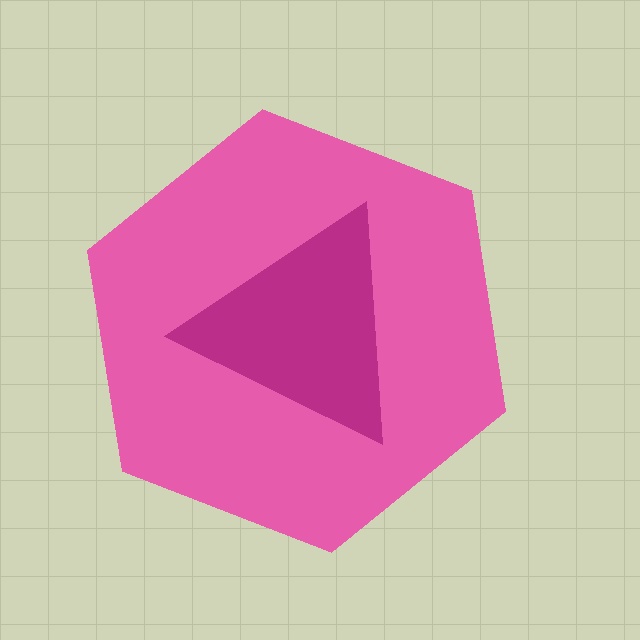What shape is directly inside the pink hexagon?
The magenta triangle.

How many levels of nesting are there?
2.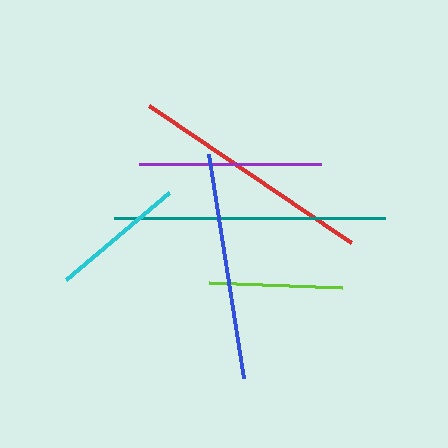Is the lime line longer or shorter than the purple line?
The purple line is longer than the lime line.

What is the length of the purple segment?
The purple segment is approximately 182 pixels long.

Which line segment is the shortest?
The lime line is the shortest at approximately 133 pixels.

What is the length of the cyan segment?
The cyan segment is approximately 135 pixels long.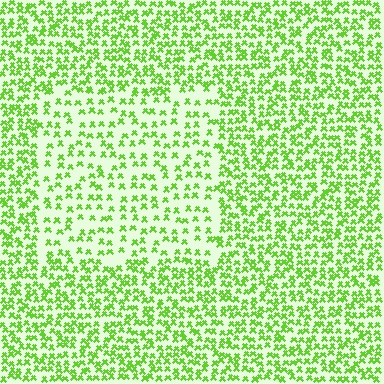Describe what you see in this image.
The image contains small lime elements arranged at two different densities. A rectangle-shaped region is visible where the elements are less densely packed than the surrounding area.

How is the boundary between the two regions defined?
The boundary is defined by a change in element density (approximately 1.9x ratio). All elements are the same color, size, and shape.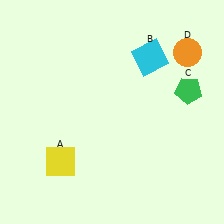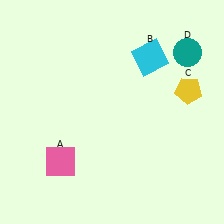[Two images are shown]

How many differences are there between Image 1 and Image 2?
There are 3 differences between the two images.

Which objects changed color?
A changed from yellow to pink. C changed from green to yellow. D changed from orange to teal.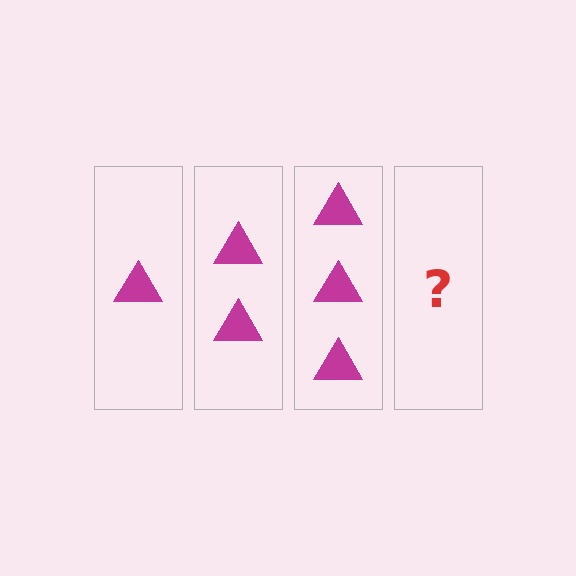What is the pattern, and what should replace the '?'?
The pattern is that each step adds one more triangle. The '?' should be 4 triangles.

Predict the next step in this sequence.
The next step is 4 triangles.